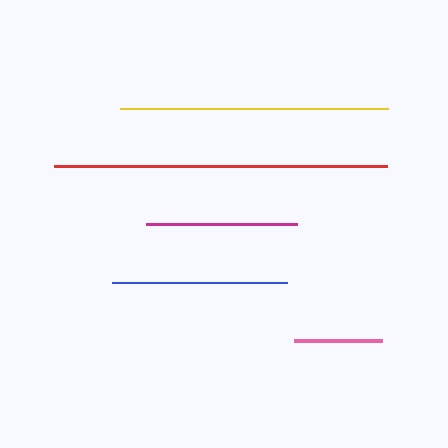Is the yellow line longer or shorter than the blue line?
The yellow line is longer than the blue line.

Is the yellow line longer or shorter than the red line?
The red line is longer than the yellow line.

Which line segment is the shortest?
The pink line is the shortest at approximately 88 pixels.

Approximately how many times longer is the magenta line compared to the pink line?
The magenta line is approximately 1.7 times the length of the pink line.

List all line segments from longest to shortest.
From longest to shortest: red, yellow, blue, magenta, pink.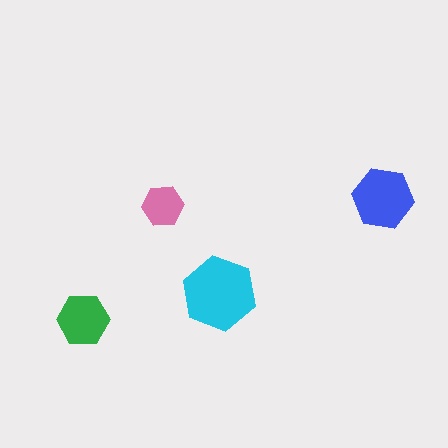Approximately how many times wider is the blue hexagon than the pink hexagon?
About 1.5 times wider.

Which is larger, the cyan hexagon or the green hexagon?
The cyan one.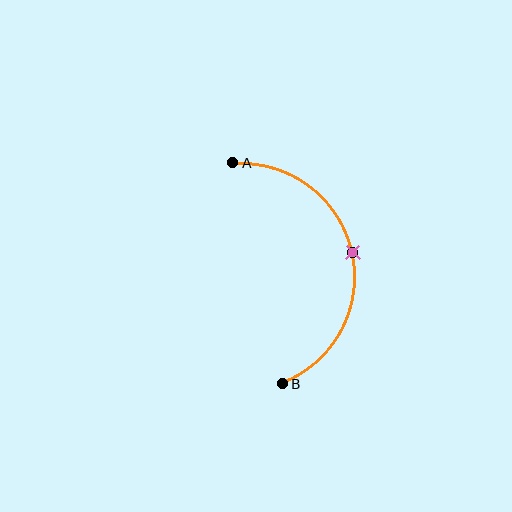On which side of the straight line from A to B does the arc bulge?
The arc bulges to the right of the straight line connecting A and B.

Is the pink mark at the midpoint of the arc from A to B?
Yes. The pink mark lies on the arc at equal arc-length from both A and B — it is the arc midpoint.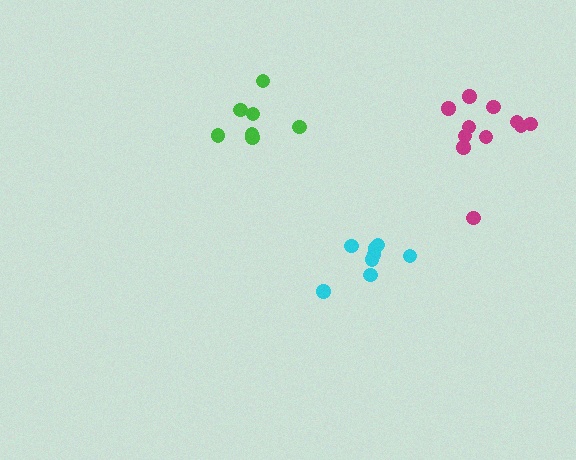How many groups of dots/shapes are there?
There are 3 groups.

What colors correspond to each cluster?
The clusters are colored: magenta, green, cyan.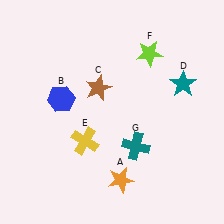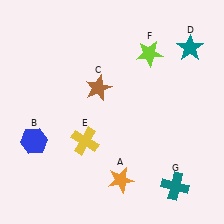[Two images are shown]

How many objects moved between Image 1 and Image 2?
3 objects moved between the two images.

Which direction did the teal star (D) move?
The teal star (D) moved up.